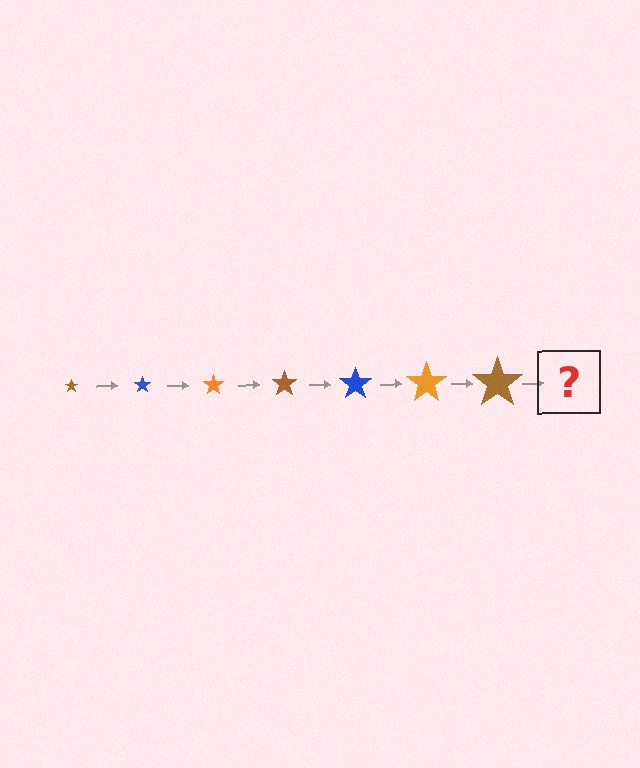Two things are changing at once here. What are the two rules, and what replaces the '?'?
The two rules are that the star grows larger each step and the color cycles through brown, blue, and orange. The '?' should be a blue star, larger than the previous one.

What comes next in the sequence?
The next element should be a blue star, larger than the previous one.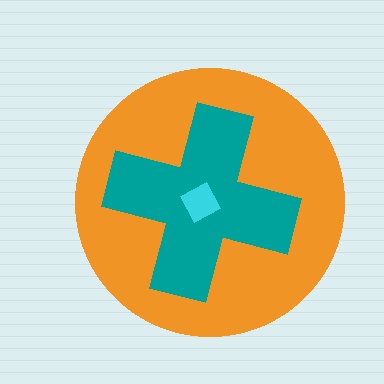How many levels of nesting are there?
3.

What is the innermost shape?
The cyan diamond.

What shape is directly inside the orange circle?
The teal cross.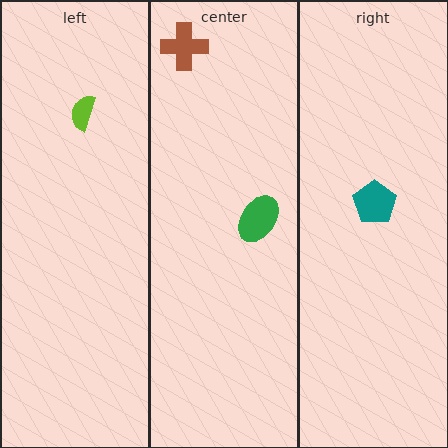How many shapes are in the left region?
1.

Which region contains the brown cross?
The center region.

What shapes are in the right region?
The teal pentagon.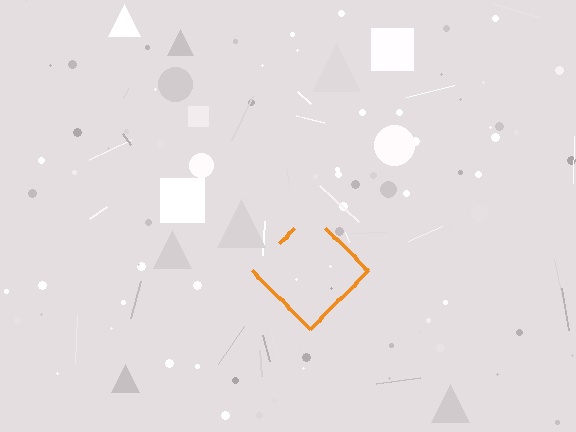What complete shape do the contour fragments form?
The contour fragments form a diamond.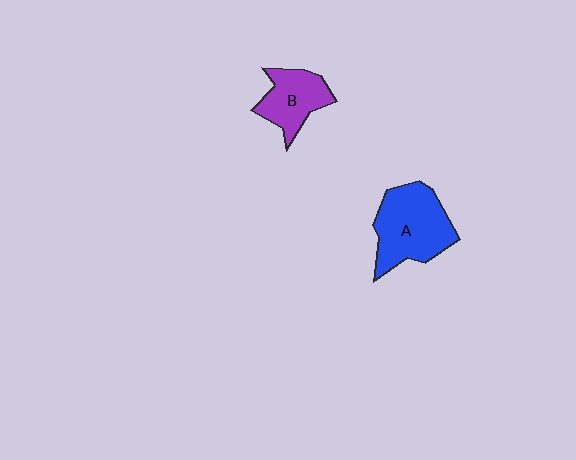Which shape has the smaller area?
Shape B (purple).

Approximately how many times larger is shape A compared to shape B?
Approximately 1.5 times.